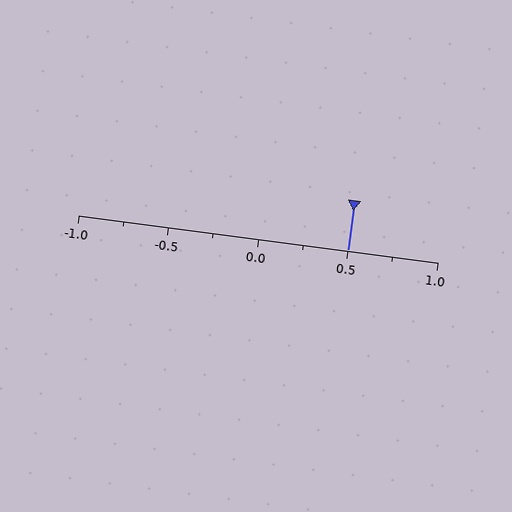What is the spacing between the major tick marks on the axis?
The major ticks are spaced 0.5 apart.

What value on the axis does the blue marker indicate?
The marker indicates approximately 0.5.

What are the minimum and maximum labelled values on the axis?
The axis runs from -1.0 to 1.0.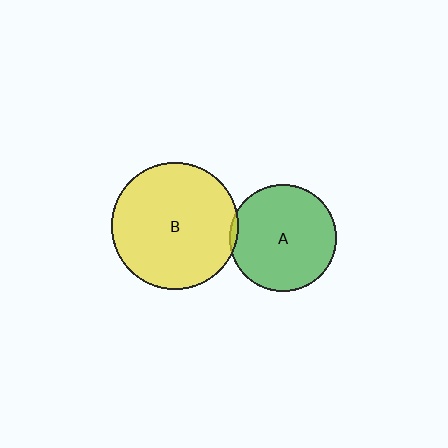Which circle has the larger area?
Circle B (yellow).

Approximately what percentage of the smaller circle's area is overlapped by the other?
Approximately 5%.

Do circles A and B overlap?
Yes.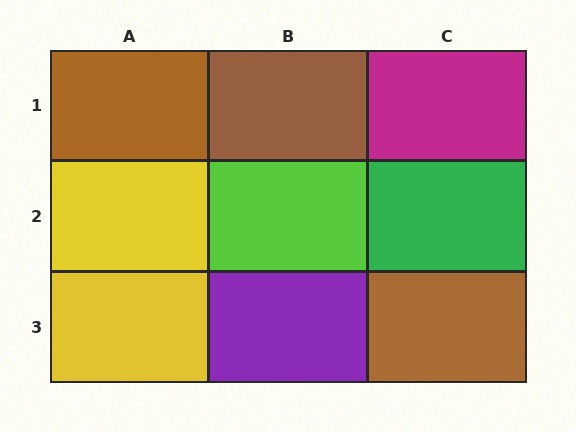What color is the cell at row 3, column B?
Purple.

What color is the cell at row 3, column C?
Brown.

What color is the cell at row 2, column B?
Lime.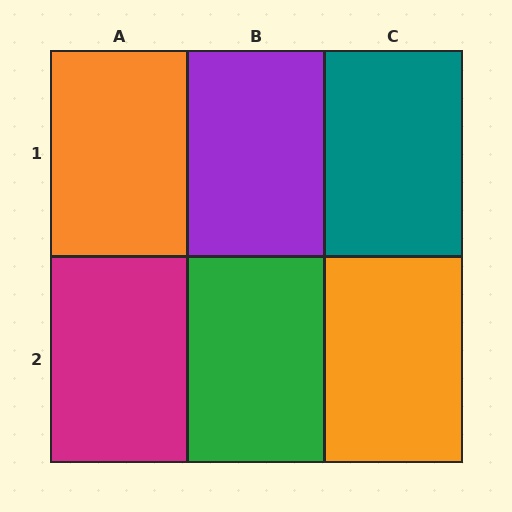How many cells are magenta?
1 cell is magenta.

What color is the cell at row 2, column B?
Green.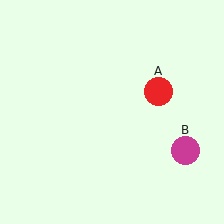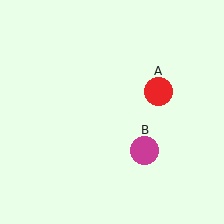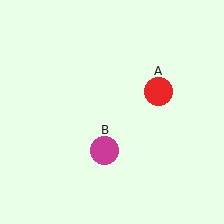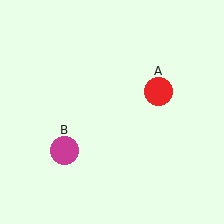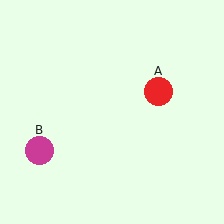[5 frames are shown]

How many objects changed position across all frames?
1 object changed position: magenta circle (object B).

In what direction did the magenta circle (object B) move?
The magenta circle (object B) moved left.